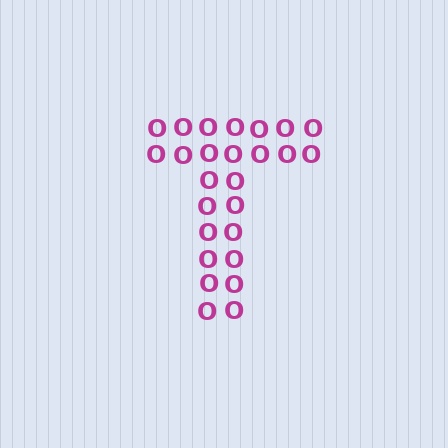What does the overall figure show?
The overall figure shows the letter T.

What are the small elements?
The small elements are letter O's.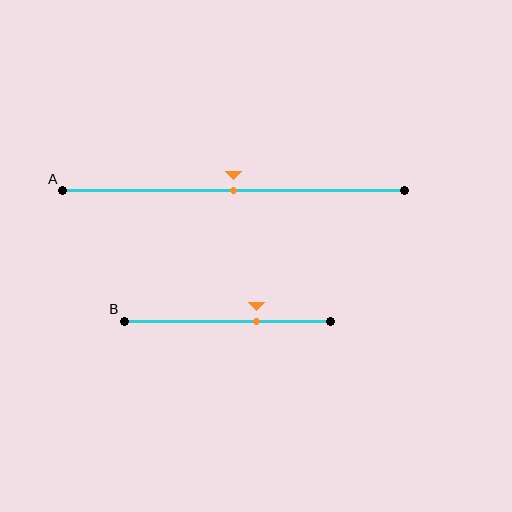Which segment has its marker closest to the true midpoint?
Segment A has its marker closest to the true midpoint.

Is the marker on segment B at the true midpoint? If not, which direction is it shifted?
No, the marker on segment B is shifted to the right by about 14% of the segment length.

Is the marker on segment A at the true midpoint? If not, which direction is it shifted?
Yes, the marker on segment A is at the true midpoint.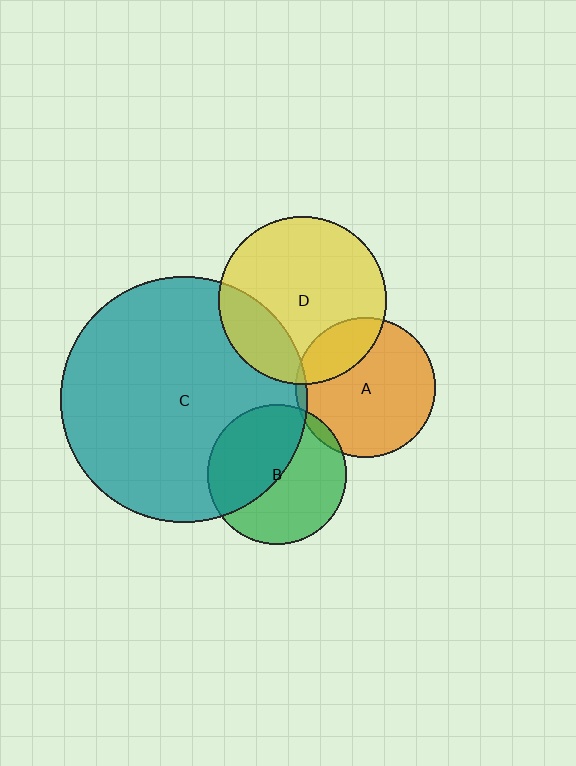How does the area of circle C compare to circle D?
Approximately 2.2 times.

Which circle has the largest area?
Circle C (teal).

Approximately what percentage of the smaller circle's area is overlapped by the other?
Approximately 5%.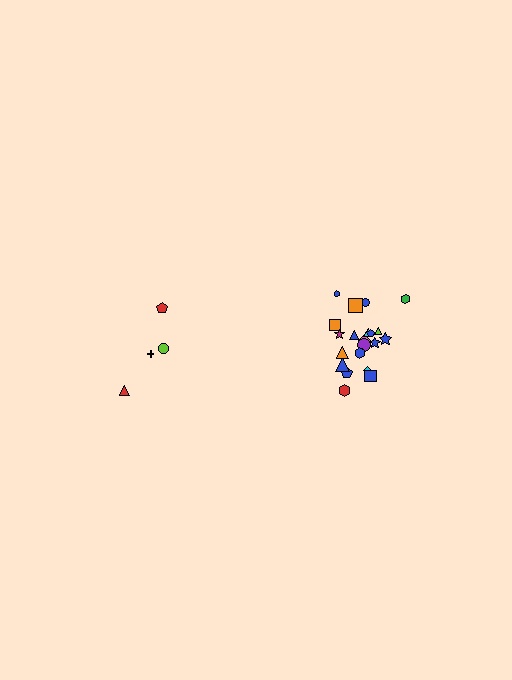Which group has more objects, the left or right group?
The right group.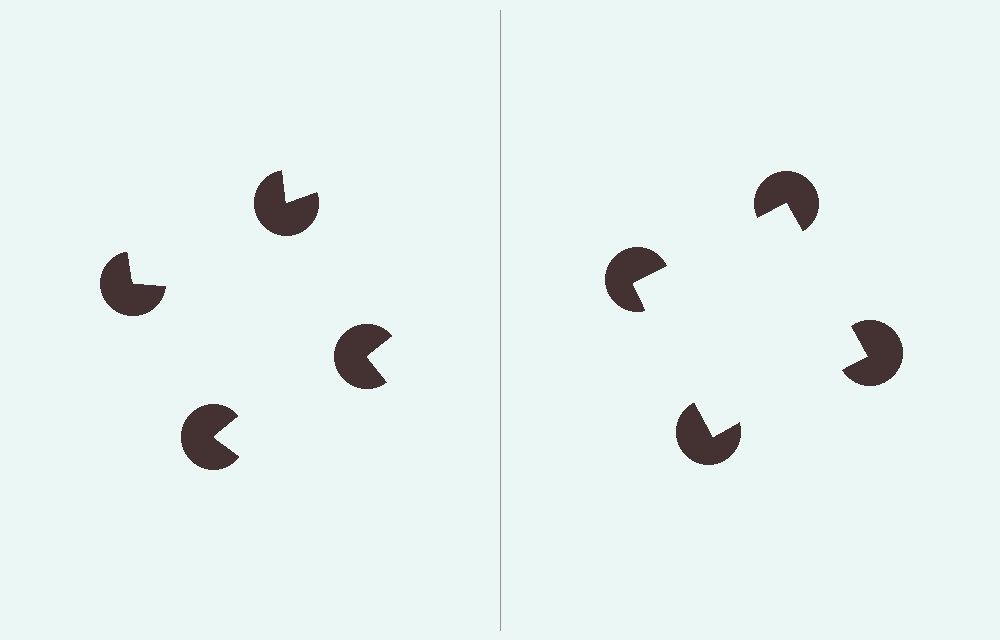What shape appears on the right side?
An illusory square.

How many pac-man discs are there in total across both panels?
8 — 4 on each side.